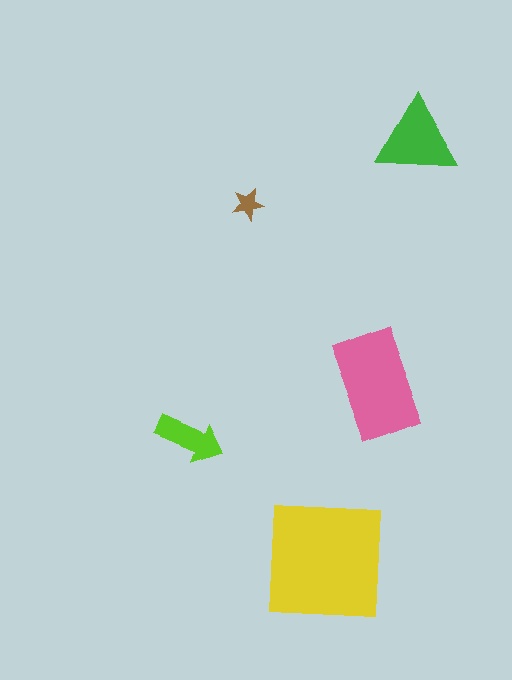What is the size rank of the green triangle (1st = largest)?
3rd.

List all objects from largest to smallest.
The yellow square, the pink rectangle, the green triangle, the lime arrow, the brown star.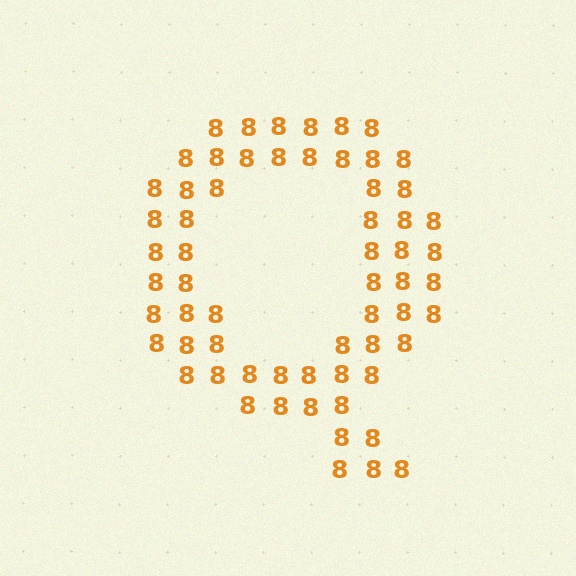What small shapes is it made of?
It is made of small digit 8's.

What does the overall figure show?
The overall figure shows the letter Q.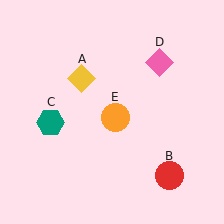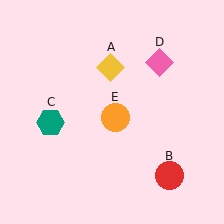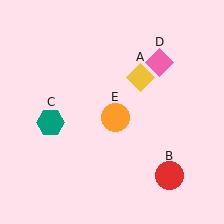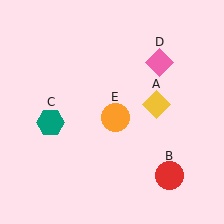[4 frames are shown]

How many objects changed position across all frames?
1 object changed position: yellow diamond (object A).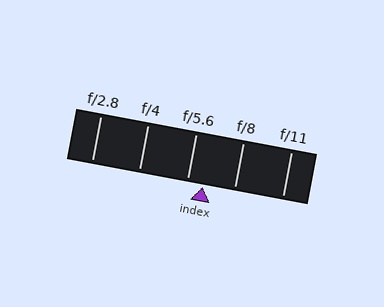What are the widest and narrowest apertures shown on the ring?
The widest aperture shown is f/2.8 and the narrowest is f/11.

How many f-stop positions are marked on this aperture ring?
There are 5 f-stop positions marked.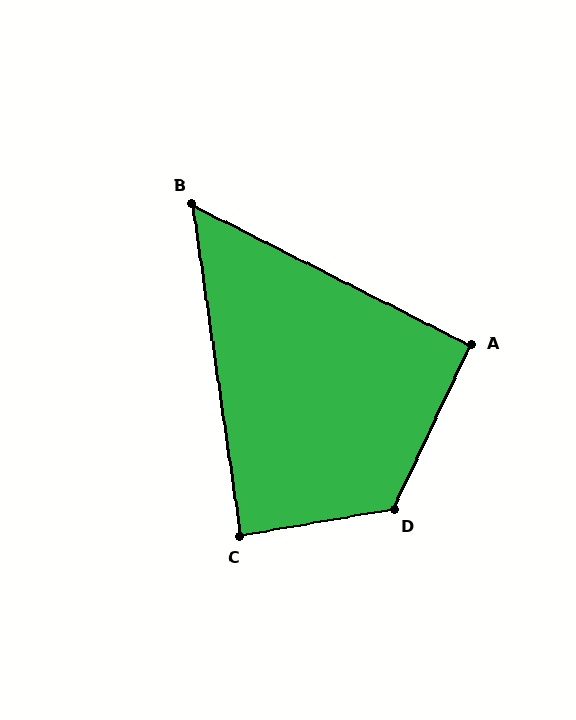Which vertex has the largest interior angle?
D, at approximately 125 degrees.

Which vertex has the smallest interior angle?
B, at approximately 55 degrees.